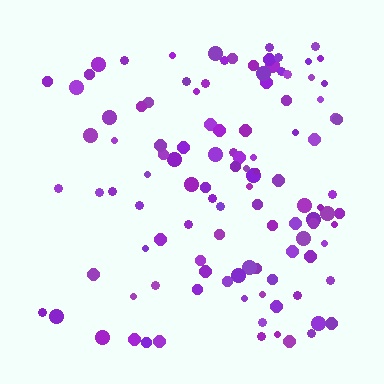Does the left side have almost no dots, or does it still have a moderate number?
Still a moderate number, just noticeably fewer than the right.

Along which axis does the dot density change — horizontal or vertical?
Horizontal.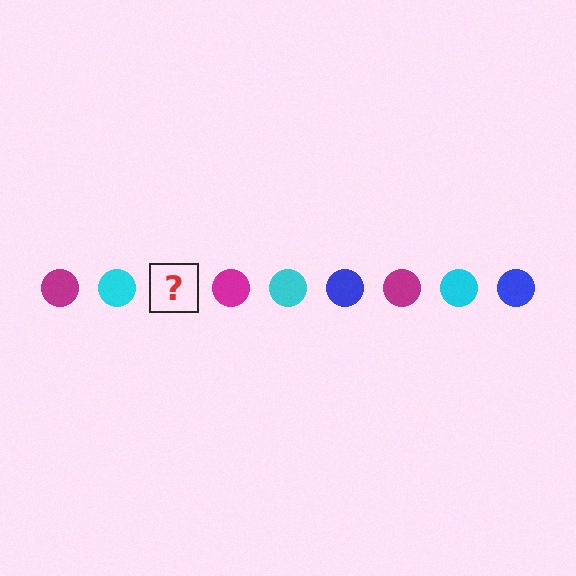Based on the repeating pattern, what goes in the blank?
The blank should be a blue circle.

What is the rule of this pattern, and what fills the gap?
The rule is that the pattern cycles through magenta, cyan, blue circles. The gap should be filled with a blue circle.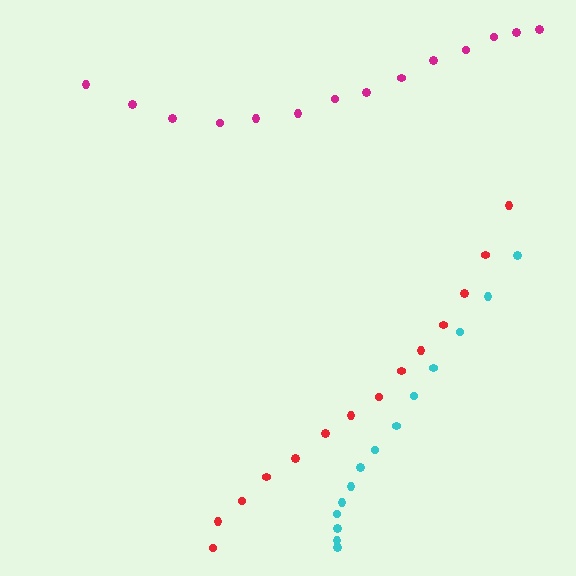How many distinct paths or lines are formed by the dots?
There are 3 distinct paths.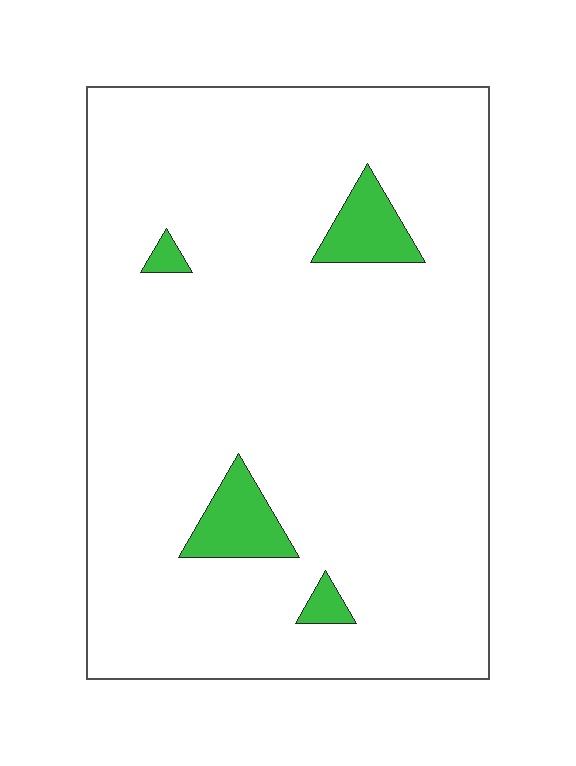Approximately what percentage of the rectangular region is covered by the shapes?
Approximately 5%.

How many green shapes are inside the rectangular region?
4.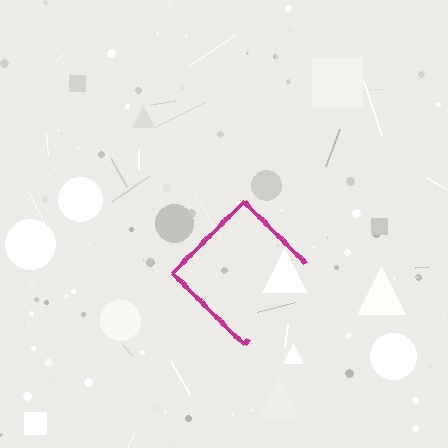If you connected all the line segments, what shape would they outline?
They would outline a diamond.